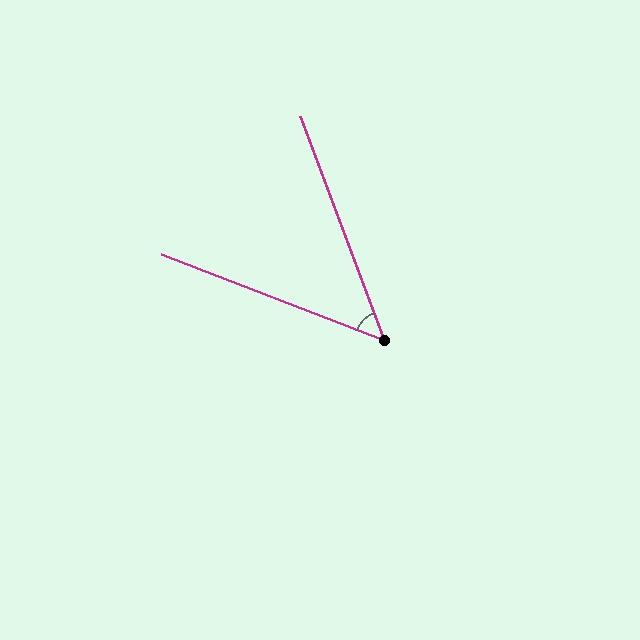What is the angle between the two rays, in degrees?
Approximately 48 degrees.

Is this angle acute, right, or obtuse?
It is acute.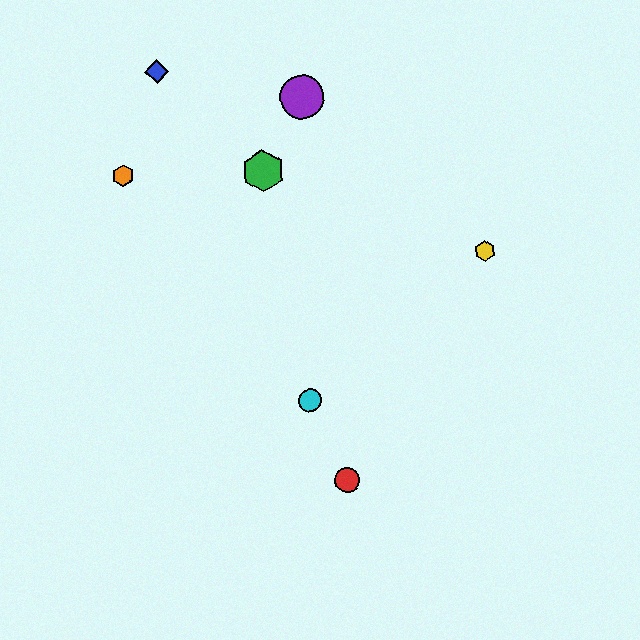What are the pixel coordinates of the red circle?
The red circle is at (347, 480).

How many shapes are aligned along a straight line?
3 shapes (the red circle, the blue diamond, the cyan circle) are aligned along a straight line.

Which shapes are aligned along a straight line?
The red circle, the blue diamond, the cyan circle are aligned along a straight line.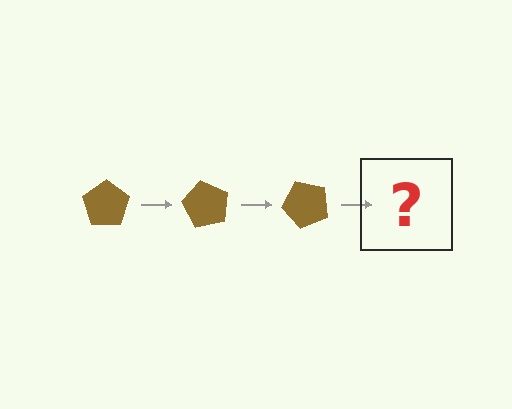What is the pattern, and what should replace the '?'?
The pattern is that the pentagon rotates 60 degrees each step. The '?' should be a brown pentagon rotated 180 degrees.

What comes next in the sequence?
The next element should be a brown pentagon rotated 180 degrees.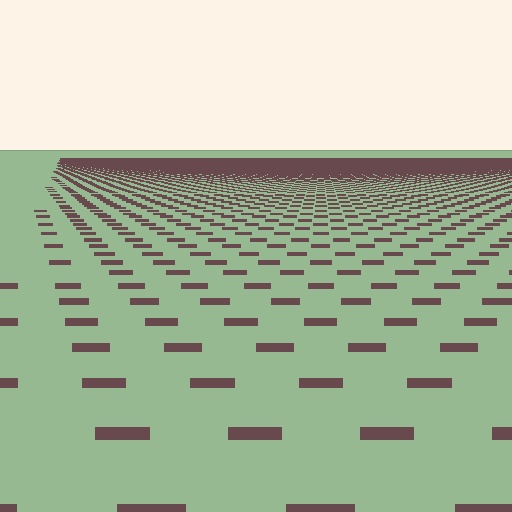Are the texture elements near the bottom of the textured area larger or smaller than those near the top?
Larger. Near the bottom, elements are closer to the viewer and appear at a bigger on-screen size.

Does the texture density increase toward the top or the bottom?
Density increases toward the top.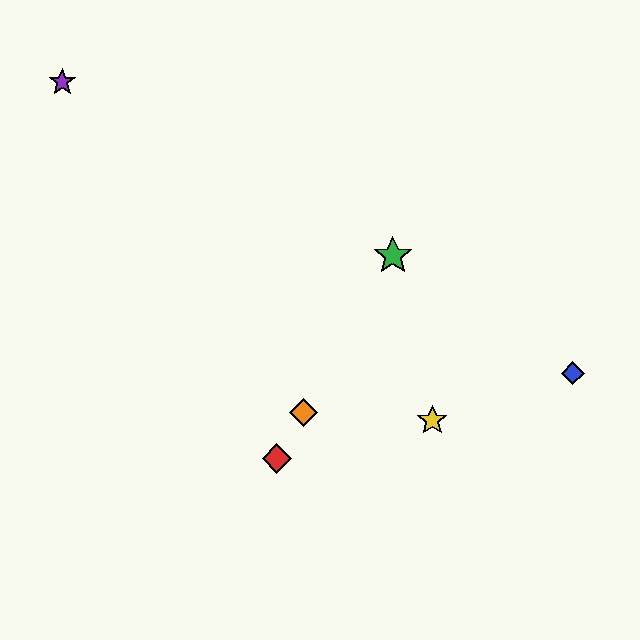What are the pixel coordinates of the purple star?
The purple star is at (62, 82).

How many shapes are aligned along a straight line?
3 shapes (the red diamond, the green star, the orange diamond) are aligned along a straight line.